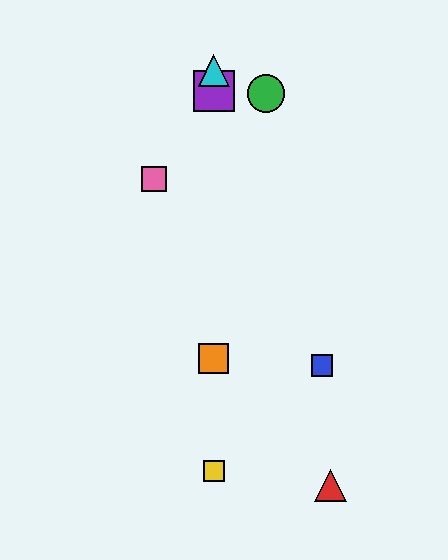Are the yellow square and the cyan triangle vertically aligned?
Yes, both are at x≈214.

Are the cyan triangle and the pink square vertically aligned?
No, the cyan triangle is at x≈214 and the pink square is at x≈154.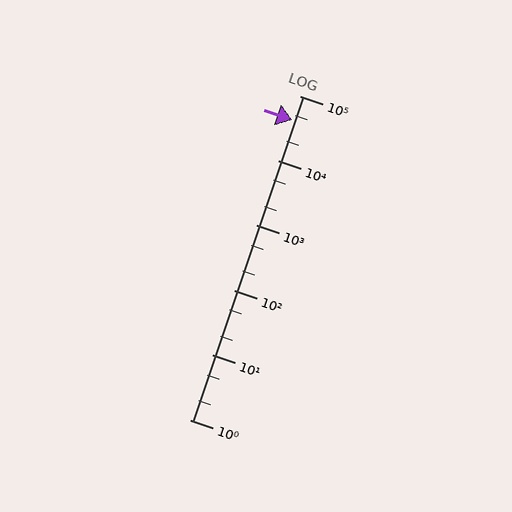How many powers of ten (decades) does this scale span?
The scale spans 5 decades, from 1 to 100000.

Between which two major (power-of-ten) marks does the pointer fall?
The pointer is between 10000 and 100000.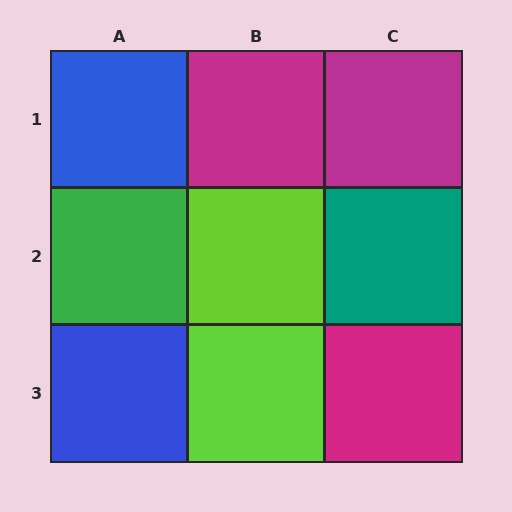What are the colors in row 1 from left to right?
Blue, magenta, magenta.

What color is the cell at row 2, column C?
Teal.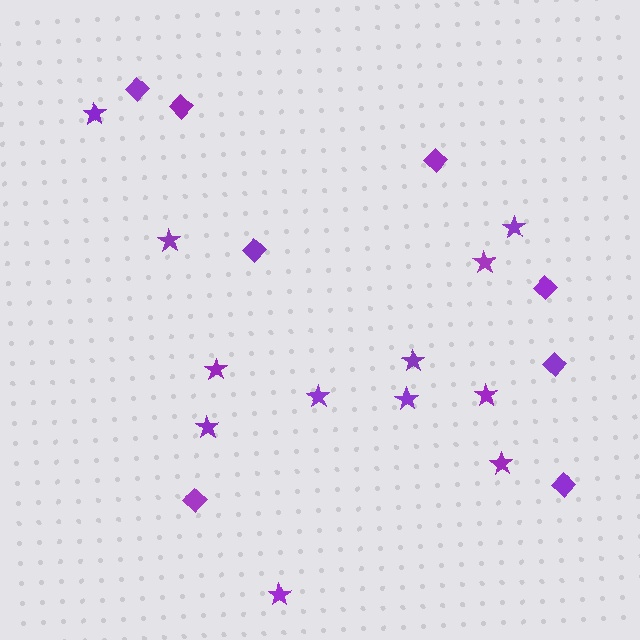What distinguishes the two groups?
There are 2 groups: one group of diamonds (8) and one group of stars (12).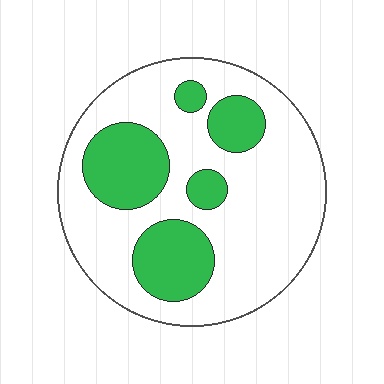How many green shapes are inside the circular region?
5.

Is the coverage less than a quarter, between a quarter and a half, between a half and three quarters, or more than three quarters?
Between a quarter and a half.